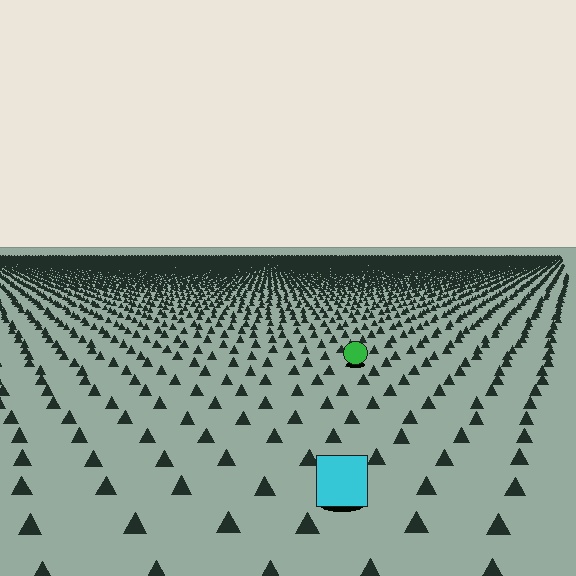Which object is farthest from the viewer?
The green circle is farthest from the viewer. It appears smaller and the ground texture around it is denser.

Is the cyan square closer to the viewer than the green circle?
Yes. The cyan square is closer — you can tell from the texture gradient: the ground texture is coarser near it.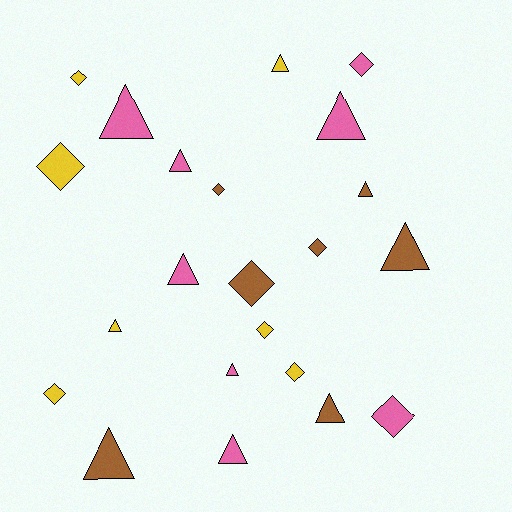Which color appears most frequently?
Pink, with 8 objects.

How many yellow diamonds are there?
There are 5 yellow diamonds.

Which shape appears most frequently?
Triangle, with 12 objects.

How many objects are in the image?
There are 22 objects.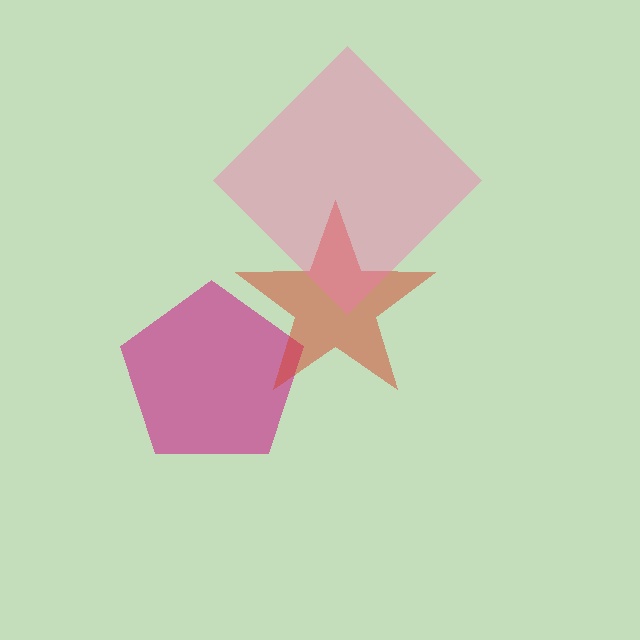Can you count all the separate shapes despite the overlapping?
Yes, there are 3 separate shapes.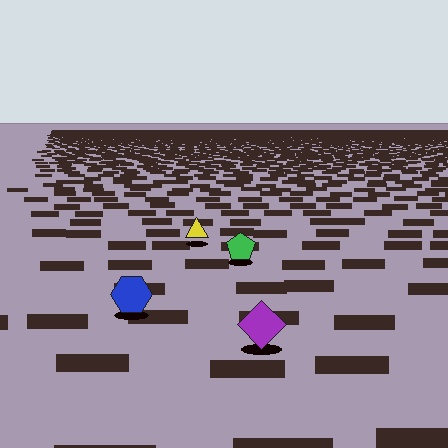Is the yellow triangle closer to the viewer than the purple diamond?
No. The purple diamond is closer — you can tell from the texture gradient: the ground texture is coarser near it.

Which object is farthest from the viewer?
The yellow triangle is farthest from the viewer. It appears smaller and the ground texture around it is denser.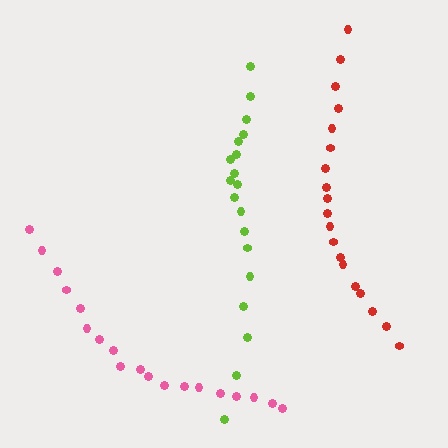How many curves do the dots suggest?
There are 3 distinct paths.